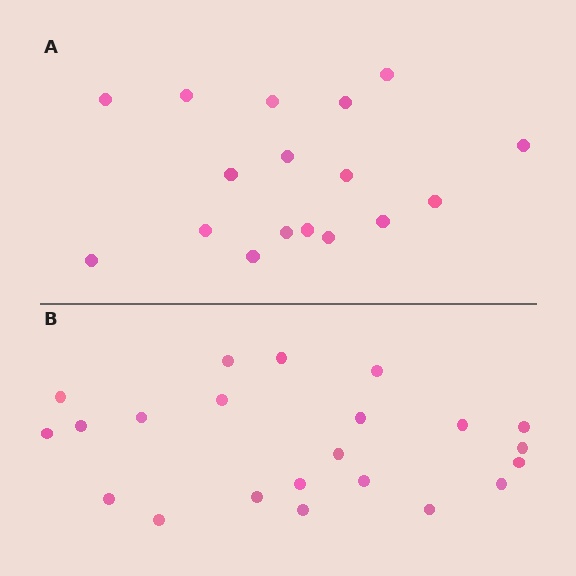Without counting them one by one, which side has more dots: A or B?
Region B (the bottom region) has more dots.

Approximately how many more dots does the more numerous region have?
Region B has about 5 more dots than region A.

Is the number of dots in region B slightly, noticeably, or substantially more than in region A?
Region B has noticeably more, but not dramatically so. The ratio is roughly 1.3 to 1.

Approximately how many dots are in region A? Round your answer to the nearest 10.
About 20 dots. (The exact count is 17, which rounds to 20.)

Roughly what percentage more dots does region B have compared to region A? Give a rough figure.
About 30% more.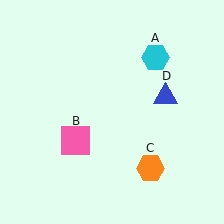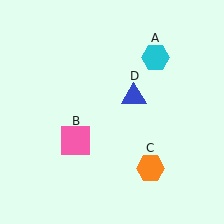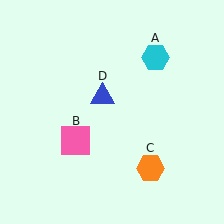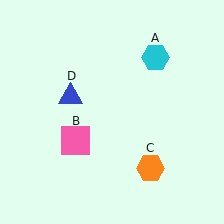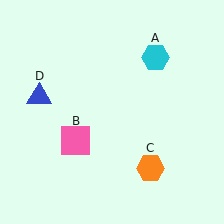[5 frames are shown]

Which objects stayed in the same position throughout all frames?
Cyan hexagon (object A) and pink square (object B) and orange hexagon (object C) remained stationary.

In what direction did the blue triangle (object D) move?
The blue triangle (object D) moved left.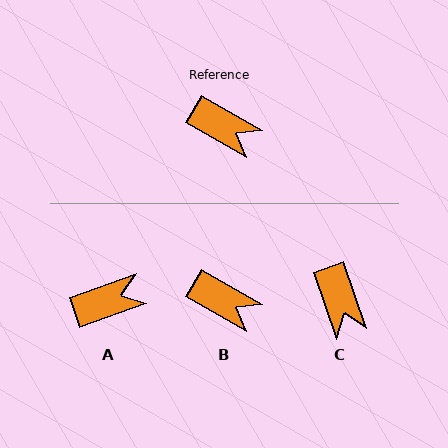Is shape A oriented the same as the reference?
No, it is off by about 49 degrees.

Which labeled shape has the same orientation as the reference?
B.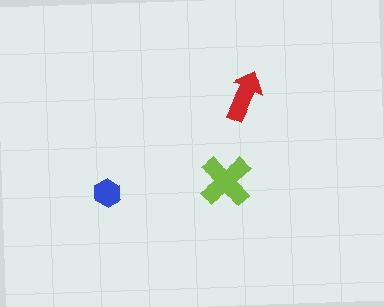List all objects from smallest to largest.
The blue hexagon, the red arrow, the lime cross.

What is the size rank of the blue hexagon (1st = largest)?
3rd.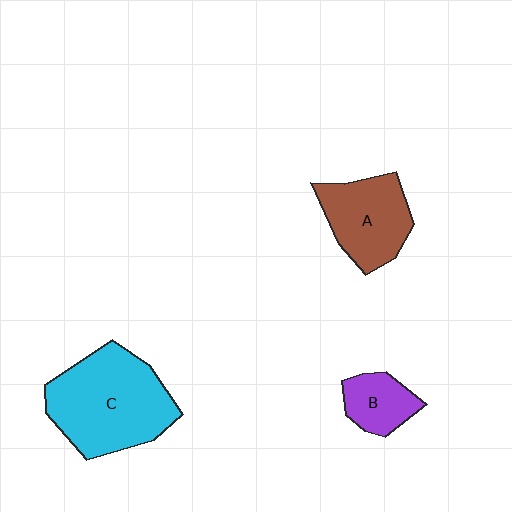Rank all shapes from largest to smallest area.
From largest to smallest: C (cyan), A (brown), B (purple).